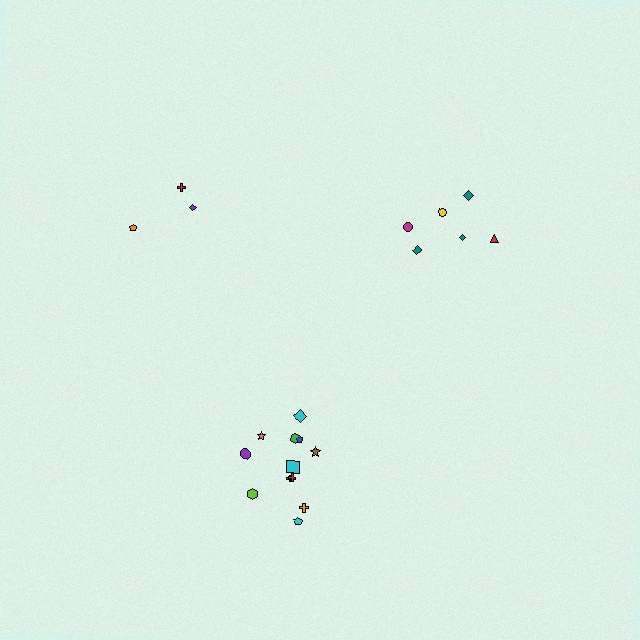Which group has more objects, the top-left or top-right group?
The top-right group.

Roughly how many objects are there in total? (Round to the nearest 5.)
Roughly 20 objects in total.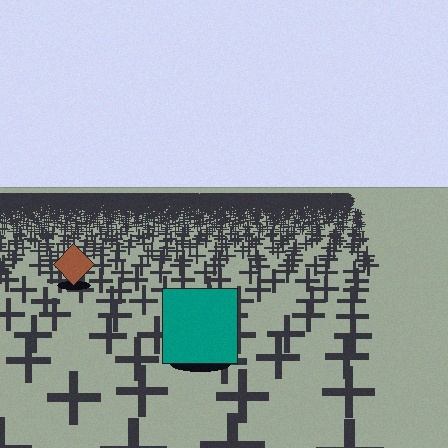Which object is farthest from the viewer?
The brown diamond is farthest from the viewer. It appears smaller and the ground texture around it is denser.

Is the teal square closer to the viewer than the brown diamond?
Yes. The teal square is closer — you can tell from the texture gradient: the ground texture is coarser near it.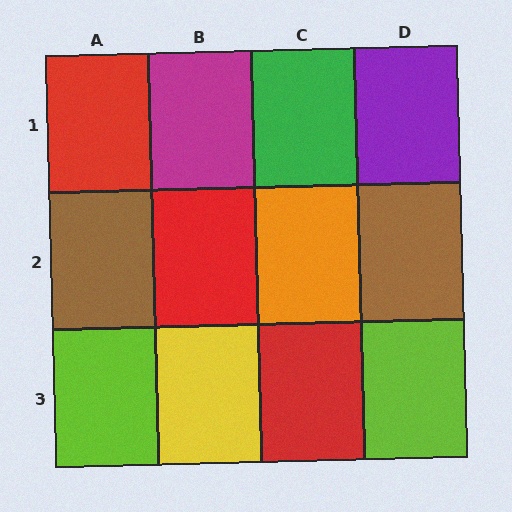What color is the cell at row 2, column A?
Brown.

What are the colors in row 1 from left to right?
Red, magenta, green, purple.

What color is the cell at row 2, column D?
Brown.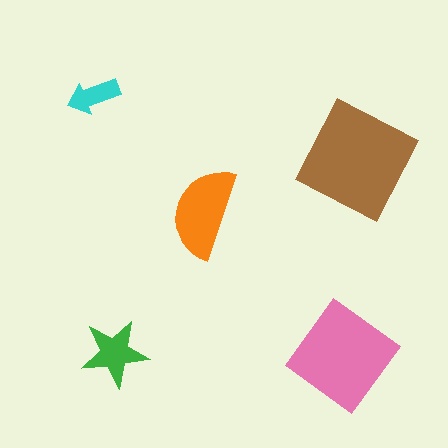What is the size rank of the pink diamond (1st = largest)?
2nd.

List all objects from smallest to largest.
The cyan arrow, the green star, the orange semicircle, the pink diamond, the brown square.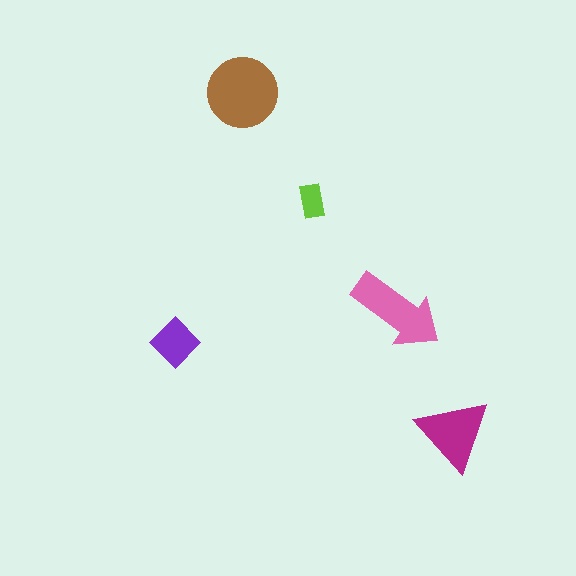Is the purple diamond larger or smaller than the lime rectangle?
Larger.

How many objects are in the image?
There are 5 objects in the image.